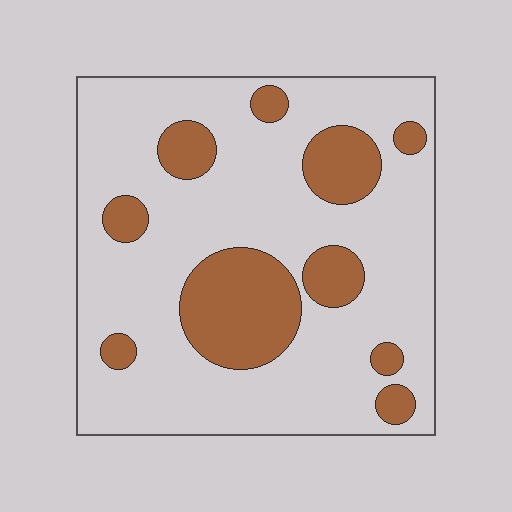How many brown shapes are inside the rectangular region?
10.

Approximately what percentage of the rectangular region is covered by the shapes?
Approximately 25%.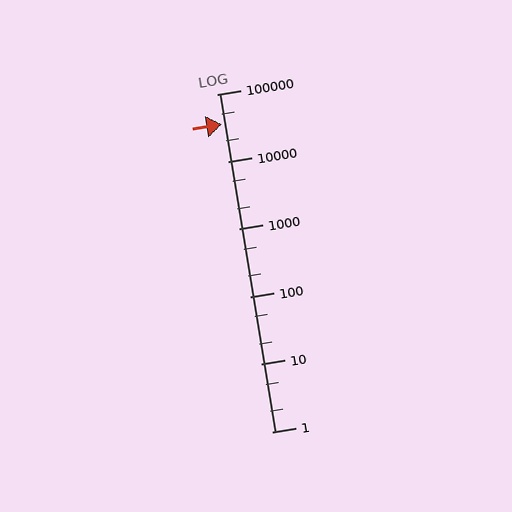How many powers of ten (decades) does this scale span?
The scale spans 5 decades, from 1 to 100000.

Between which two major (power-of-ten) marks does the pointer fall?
The pointer is between 10000 and 100000.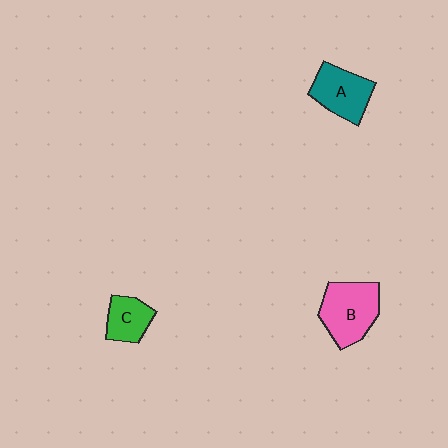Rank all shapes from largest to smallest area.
From largest to smallest: B (pink), A (teal), C (green).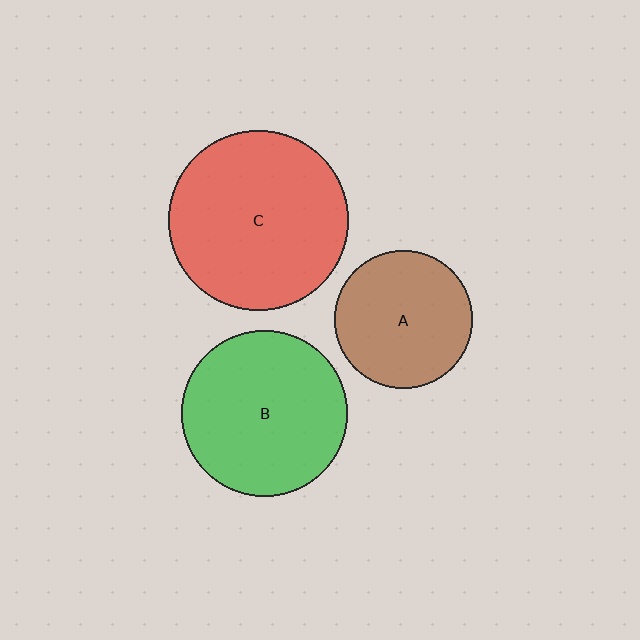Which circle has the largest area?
Circle C (red).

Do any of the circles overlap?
No, none of the circles overlap.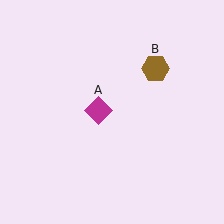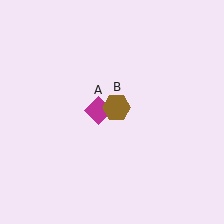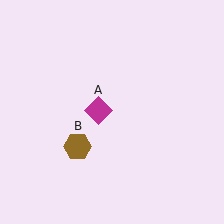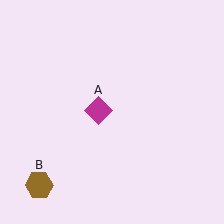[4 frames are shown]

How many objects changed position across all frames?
1 object changed position: brown hexagon (object B).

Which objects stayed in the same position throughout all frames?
Magenta diamond (object A) remained stationary.